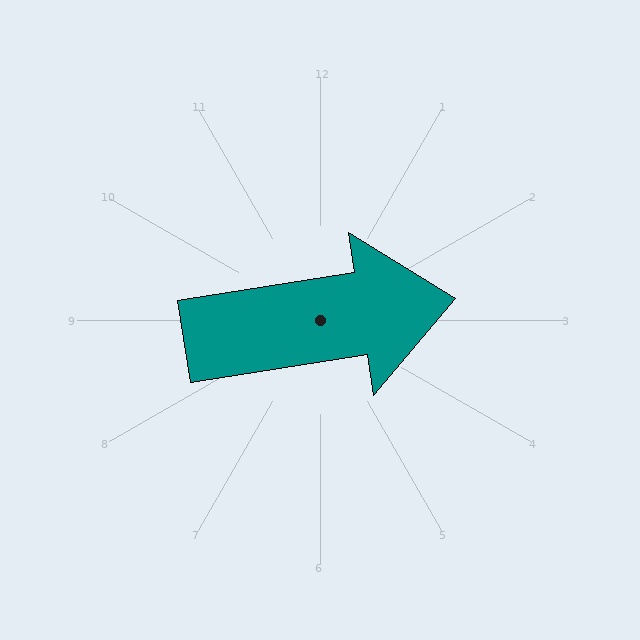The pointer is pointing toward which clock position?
Roughly 3 o'clock.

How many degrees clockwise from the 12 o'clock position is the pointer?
Approximately 81 degrees.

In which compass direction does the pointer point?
East.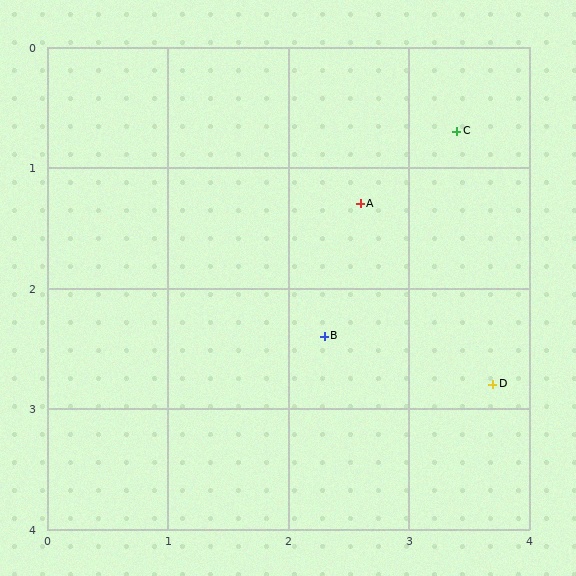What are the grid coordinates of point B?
Point B is at approximately (2.3, 2.4).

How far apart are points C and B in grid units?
Points C and B are about 2.0 grid units apart.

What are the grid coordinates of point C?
Point C is at approximately (3.4, 0.7).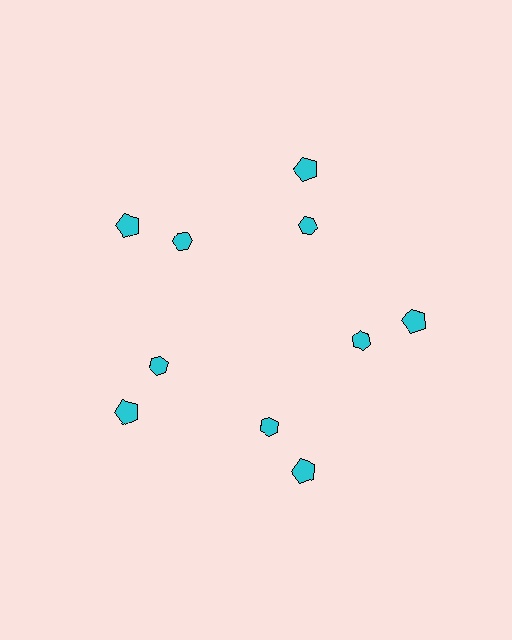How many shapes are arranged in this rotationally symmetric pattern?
There are 10 shapes, arranged in 5 groups of 2.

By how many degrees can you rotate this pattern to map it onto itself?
The pattern maps onto itself every 72 degrees of rotation.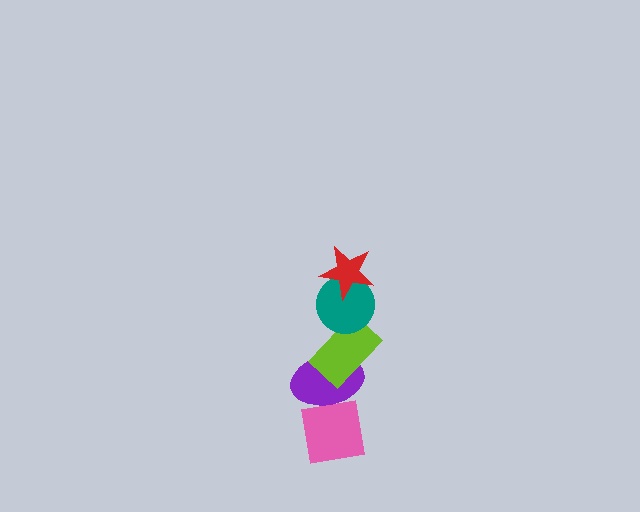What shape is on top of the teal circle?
The red star is on top of the teal circle.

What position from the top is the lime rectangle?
The lime rectangle is 3rd from the top.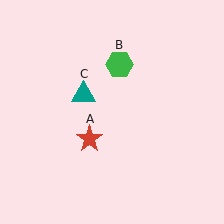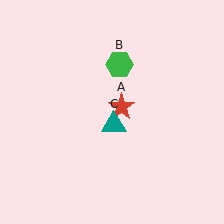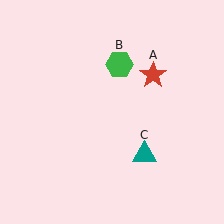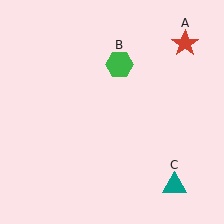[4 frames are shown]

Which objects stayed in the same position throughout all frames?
Green hexagon (object B) remained stationary.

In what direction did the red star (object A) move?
The red star (object A) moved up and to the right.